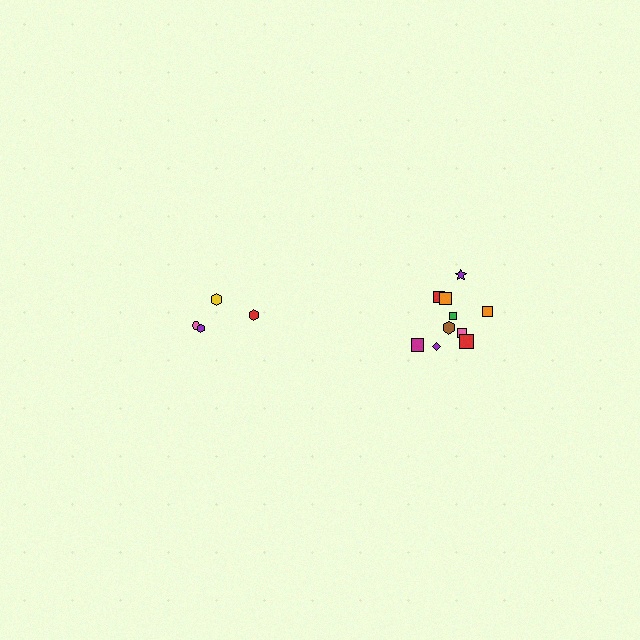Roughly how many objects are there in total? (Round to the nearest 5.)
Roughly 15 objects in total.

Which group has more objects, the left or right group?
The right group.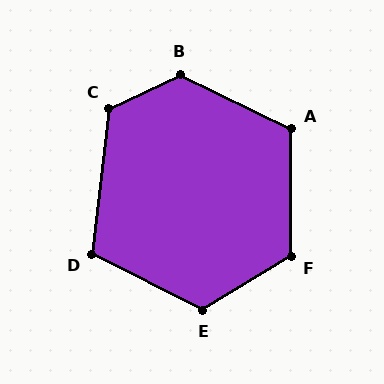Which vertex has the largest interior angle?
B, at approximately 129 degrees.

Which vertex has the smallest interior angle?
D, at approximately 110 degrees.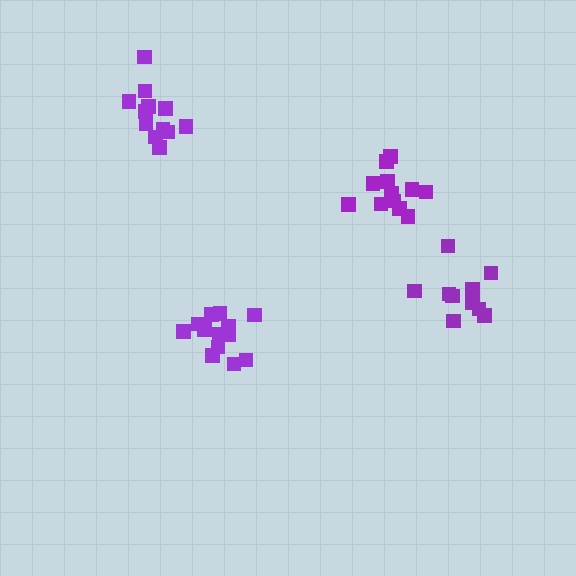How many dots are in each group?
Group 1: 14 dots, Group 2: 12 dots, Group 3: 12 dots, Group 4: 10 dots (48 total).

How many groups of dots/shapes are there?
There are 4 groups.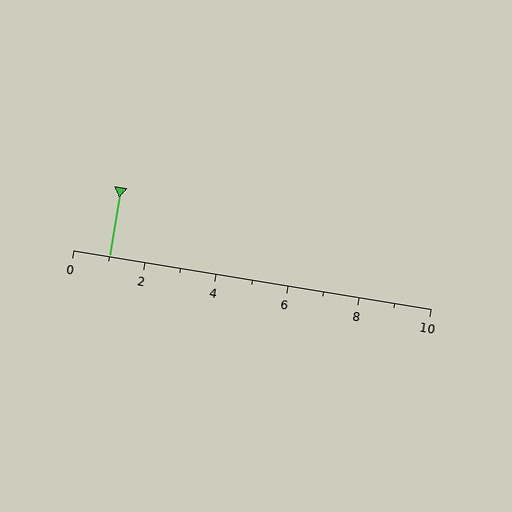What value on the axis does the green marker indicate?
The marker indicates approximately 1.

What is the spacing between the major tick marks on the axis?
The major ticks are spaced 2 apart.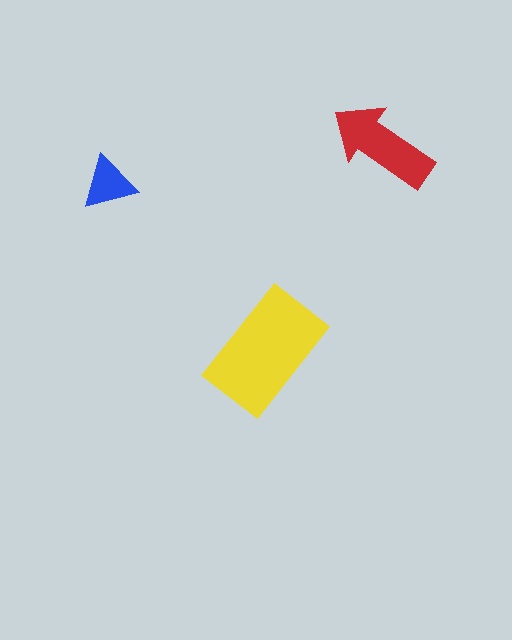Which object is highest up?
The red arrow is topmost.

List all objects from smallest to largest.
The blue triangle, the red arrow, the yellow rectangle.